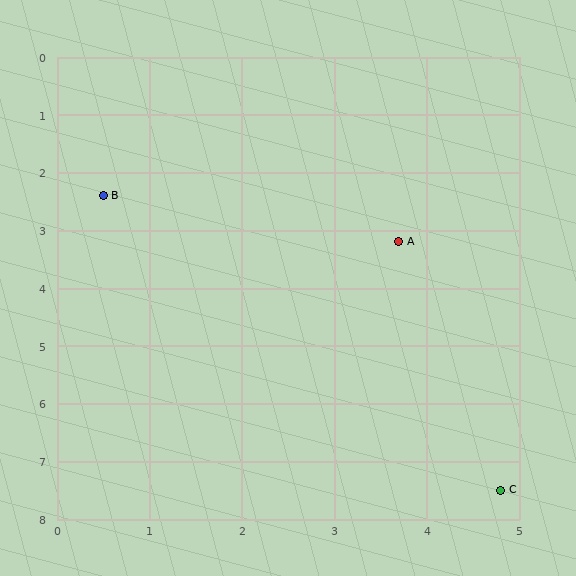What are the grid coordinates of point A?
Point A is at approximately (3.7, 3.2).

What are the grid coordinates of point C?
Point C is at approximately (4.8, 7.5).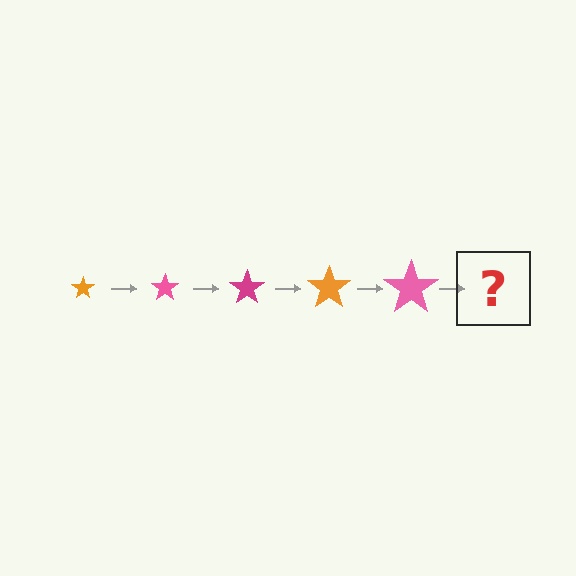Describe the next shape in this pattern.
It should be a magenta star, larger than the previous one.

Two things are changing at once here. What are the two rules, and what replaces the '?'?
The two rules are that the star grows larger each step and the color cycles through orange, pink, and magenta. The '?' should be a magenta star, larger than the previous one.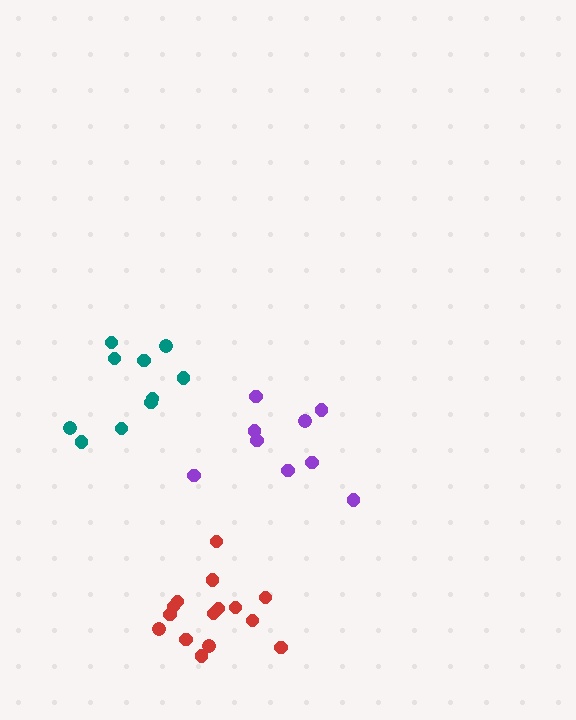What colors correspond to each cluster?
The clusters are colored: teal, red, purple.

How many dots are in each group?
Group 1: 10 dots, Group 2: 15 dots, Group 3: 9 dots (34 total).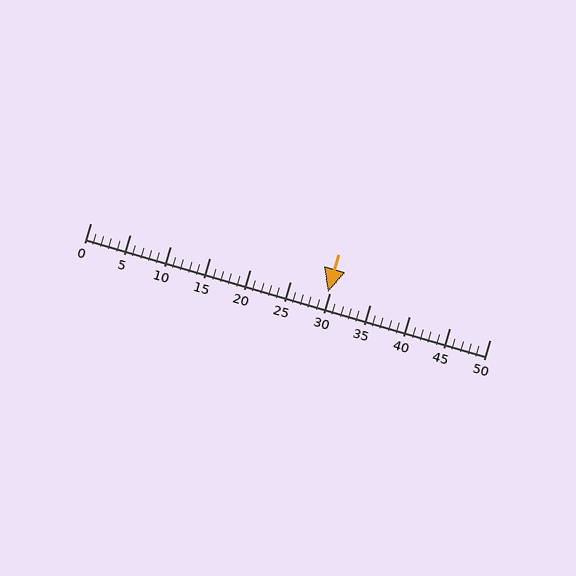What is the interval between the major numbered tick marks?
The major tick marks are spaced 5 units apart.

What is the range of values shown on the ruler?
The ruler shows values from 0 to 50.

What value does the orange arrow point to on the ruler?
The orange arrow points to approximately 30.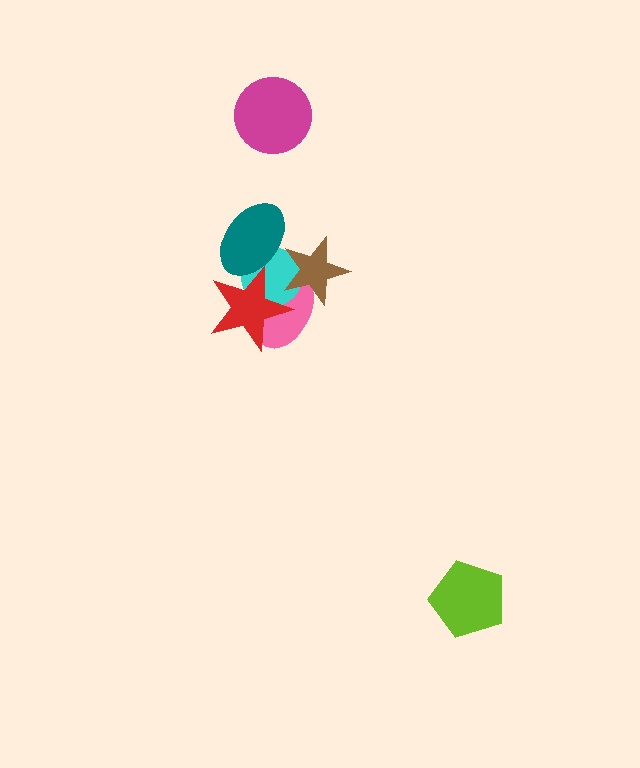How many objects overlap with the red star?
3 objects overlap with the red star.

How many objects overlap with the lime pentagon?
0 objects overlap with the lime pentagon.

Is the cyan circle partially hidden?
Yes, it is partially covered by another shape.